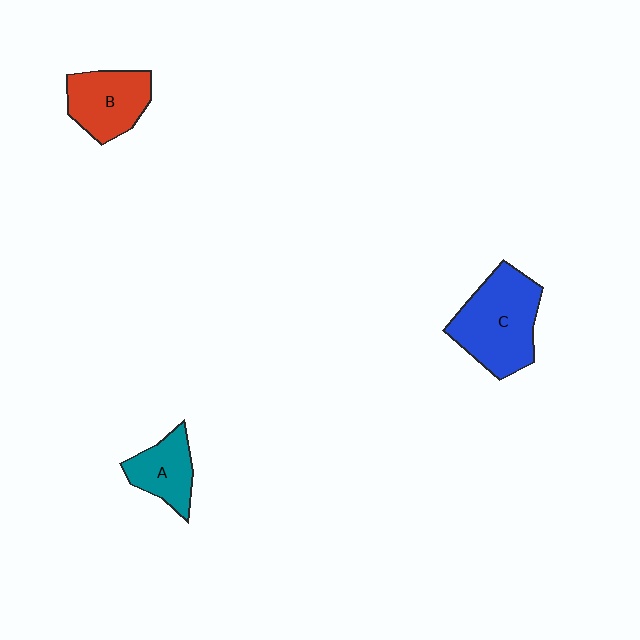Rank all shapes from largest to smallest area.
From largest to smallest: C (blue), B (red), A (teal).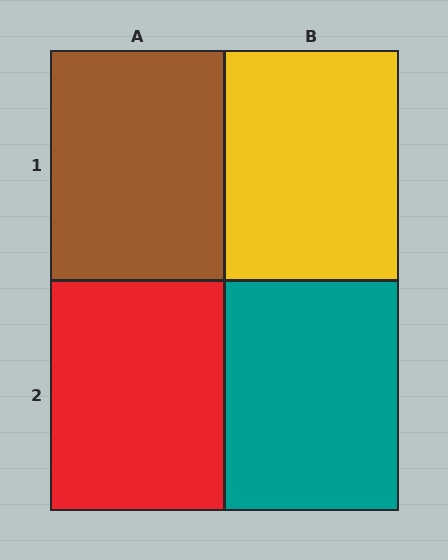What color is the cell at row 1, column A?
Brown.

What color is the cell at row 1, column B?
Yellow.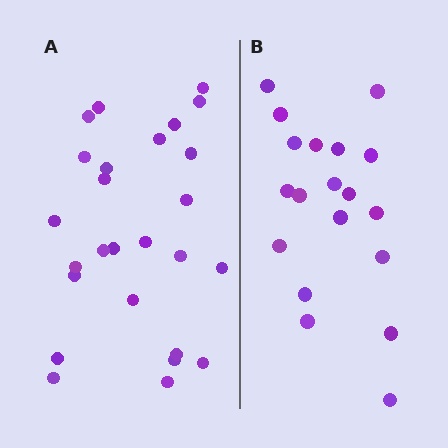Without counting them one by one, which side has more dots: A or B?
Region A (the left region) has more dots.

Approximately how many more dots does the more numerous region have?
Region A has roughly 8 or so more dots than region B.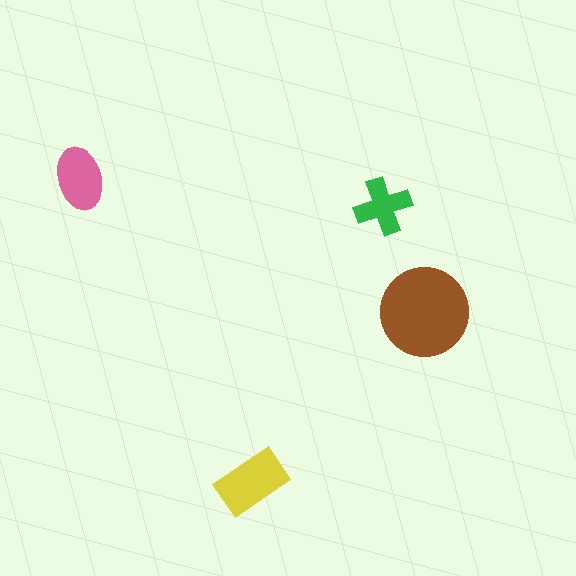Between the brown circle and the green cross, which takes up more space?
The brown circle.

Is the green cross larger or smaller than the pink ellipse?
Smaller.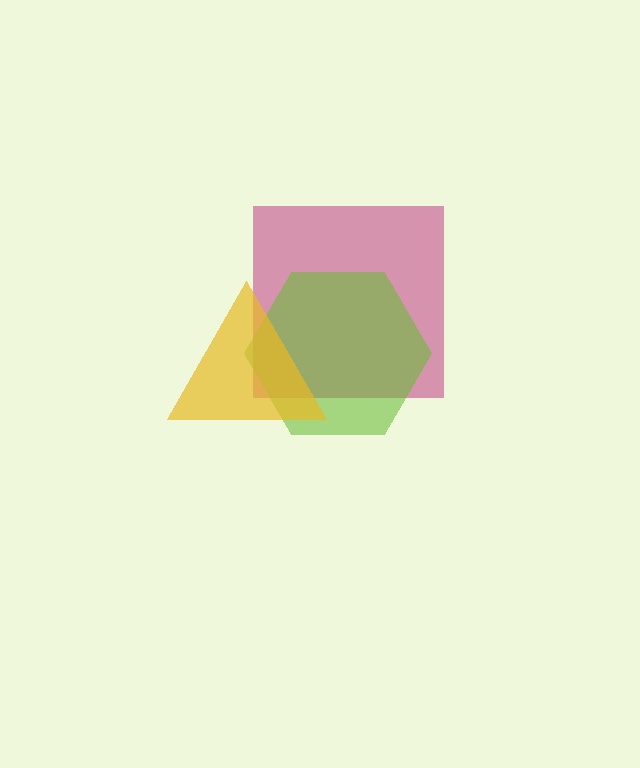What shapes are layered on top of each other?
The layered shapes are: a magenta square, a lime hexagon, a yellow triangle.